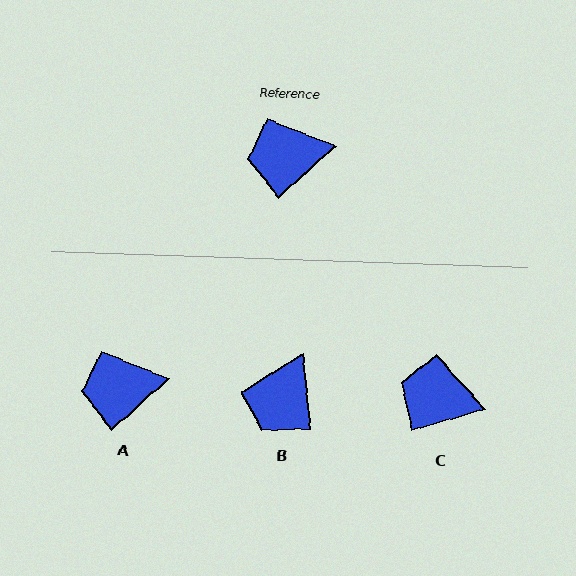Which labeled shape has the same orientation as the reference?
A.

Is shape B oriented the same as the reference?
No, it is off by about 54 degrees.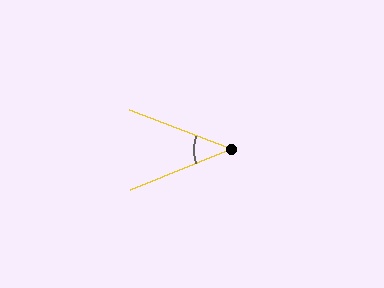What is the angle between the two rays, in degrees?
Approximately 43 degrees.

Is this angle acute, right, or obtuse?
It is acute.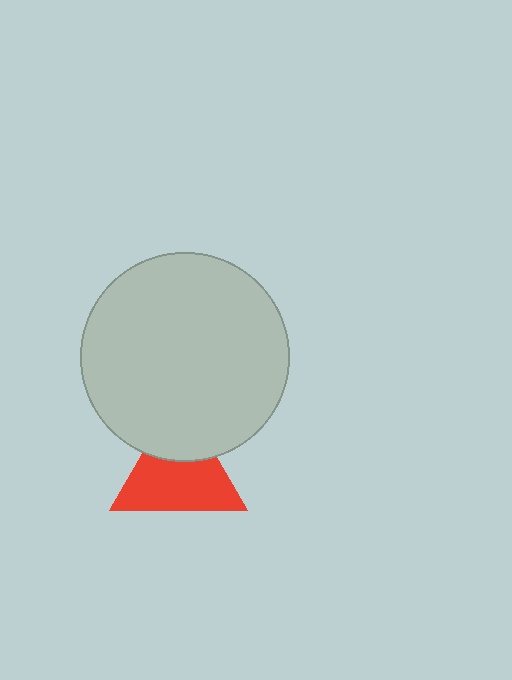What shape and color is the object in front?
The object in front is a light gray circle.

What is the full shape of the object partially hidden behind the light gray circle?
The partially hidden object is a red triangle.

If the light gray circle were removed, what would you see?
You would see the complete red triangle.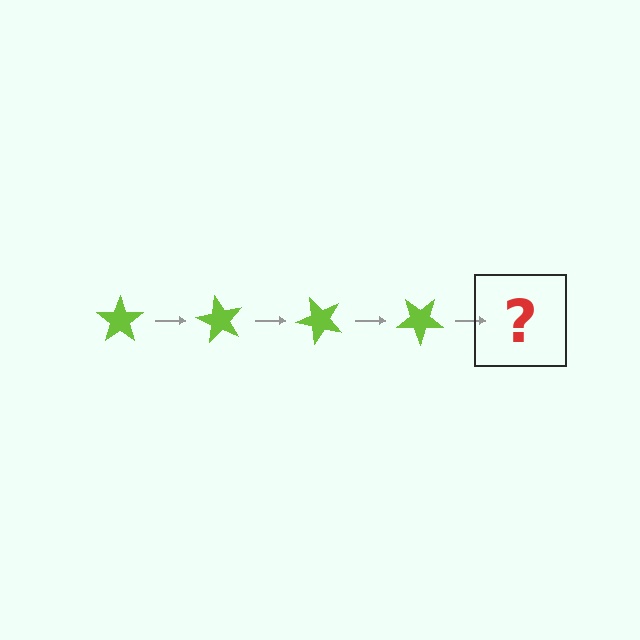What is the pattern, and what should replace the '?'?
The pattern is that the star rotates 60 degrees each step. The '?' should be a lime star rotated 240 degrees.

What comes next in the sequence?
The next element should be a lime star rotated 240 degrees.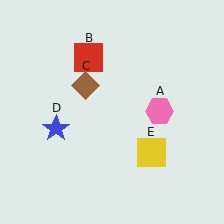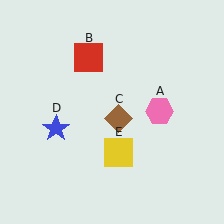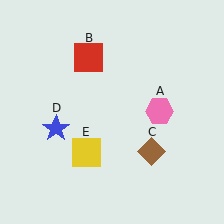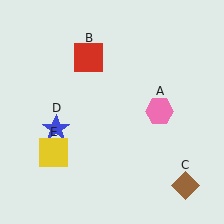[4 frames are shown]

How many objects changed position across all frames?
2 objects changed position: brown diamond (object C), yellow square (object E).